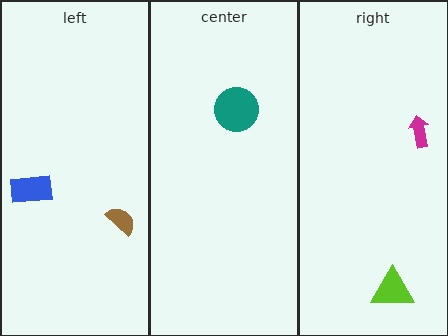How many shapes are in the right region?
2.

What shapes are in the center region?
The teal circle.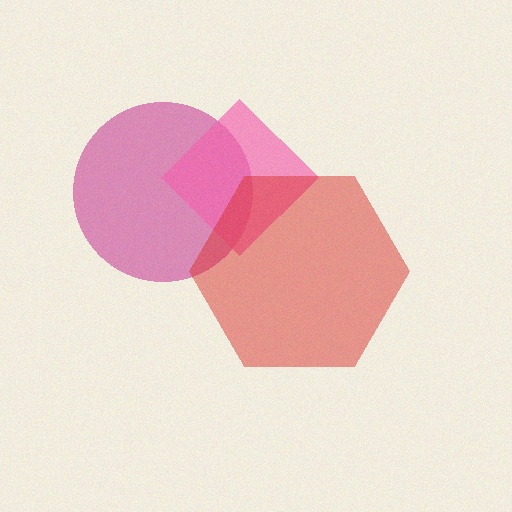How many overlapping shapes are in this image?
There are 3 overlapping shapes in the image.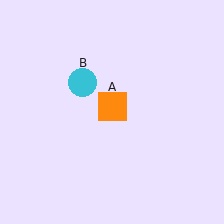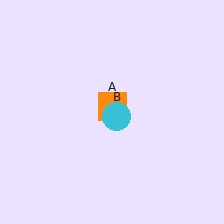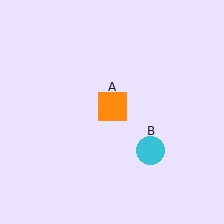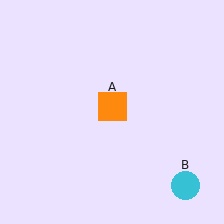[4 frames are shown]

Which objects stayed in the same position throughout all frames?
Orange square (object A) remained stationary.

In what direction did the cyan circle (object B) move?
The cyan circle (object B) moved down and to the right.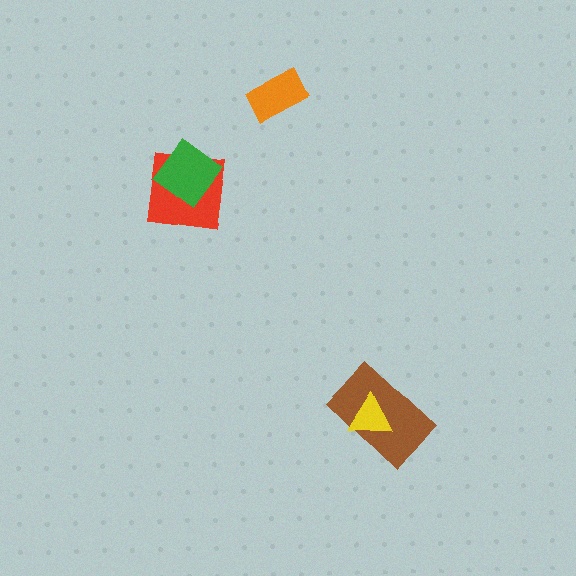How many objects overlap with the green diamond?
1 object overlaps with the green diamond.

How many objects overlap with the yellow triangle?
1 object overlaps with the yellow triangle.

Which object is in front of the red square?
The green diamond is in front of the red square.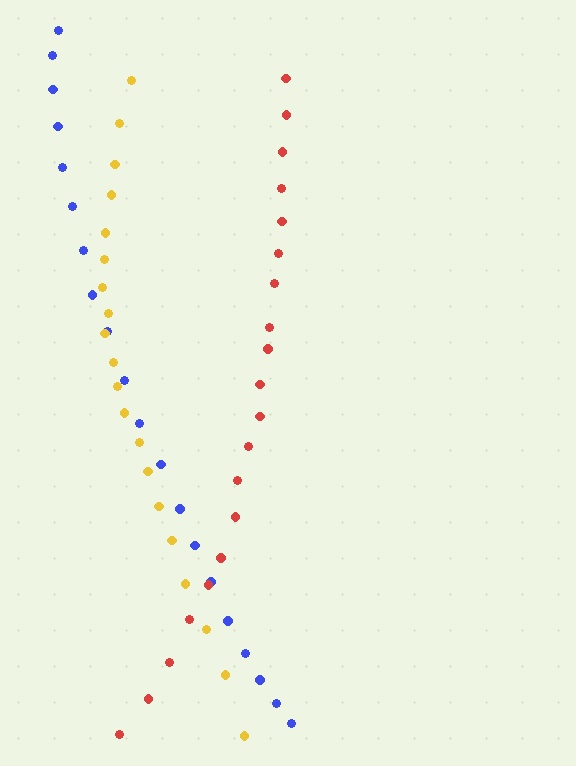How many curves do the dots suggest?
There are 3 distinct paths.